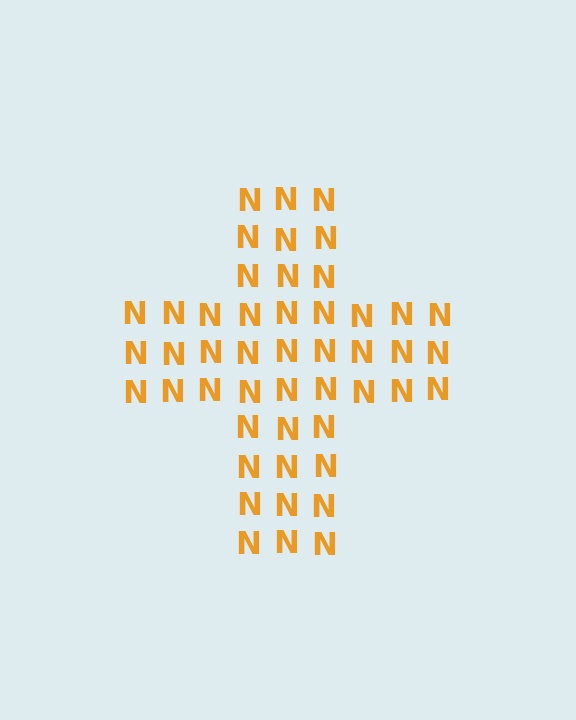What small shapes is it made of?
It is made of small letter N's.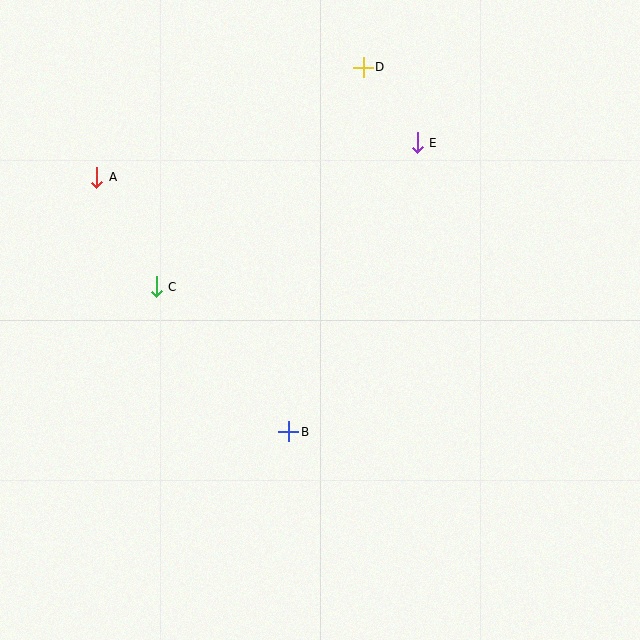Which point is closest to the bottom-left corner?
Point B is closest to the bottom-left corner.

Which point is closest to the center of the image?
Point B at (289, 432) is closest to the center.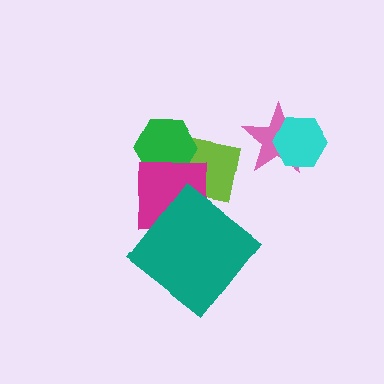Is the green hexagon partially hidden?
Yes, it is partially covered by another shape.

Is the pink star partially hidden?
Yes, it is partially covered by another shape.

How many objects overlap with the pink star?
1 object overlaps with the pink star.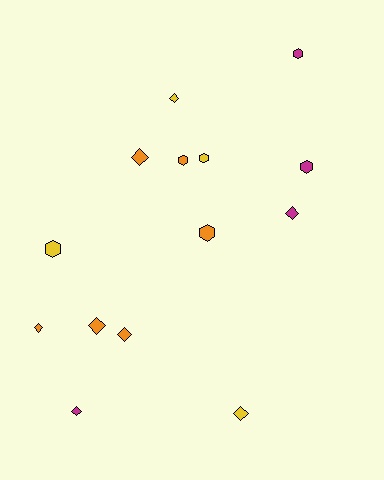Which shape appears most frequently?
Diamond, with 8 objects.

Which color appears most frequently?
Orange, with 6 objects.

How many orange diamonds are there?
There are 4 orange diamonds.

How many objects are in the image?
There are 14 objects.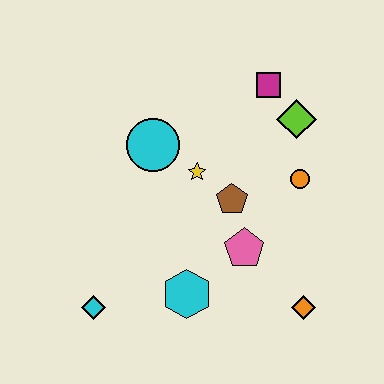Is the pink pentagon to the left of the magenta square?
Yes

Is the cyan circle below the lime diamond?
Yes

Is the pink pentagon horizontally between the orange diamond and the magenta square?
No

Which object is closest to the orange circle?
The lime diamond is closest to the orange circle.